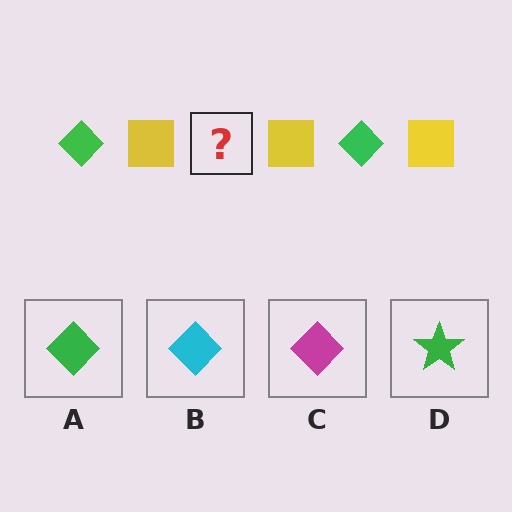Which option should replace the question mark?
Option A.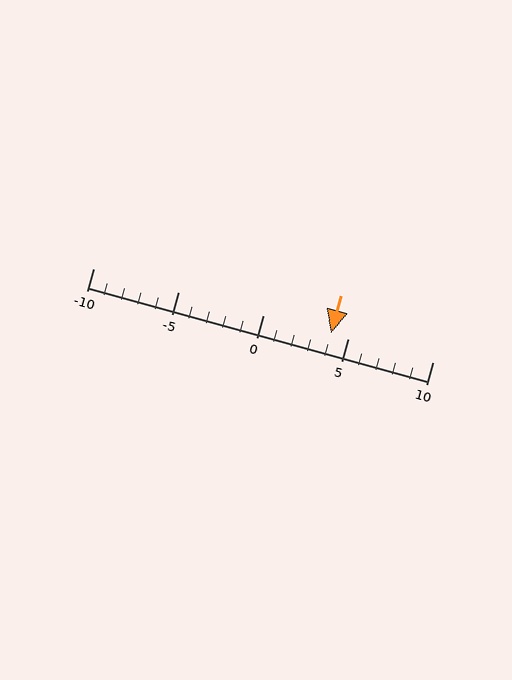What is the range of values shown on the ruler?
The ruler shows values from -10 to 10.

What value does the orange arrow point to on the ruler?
The orange arrow points to approximately 4.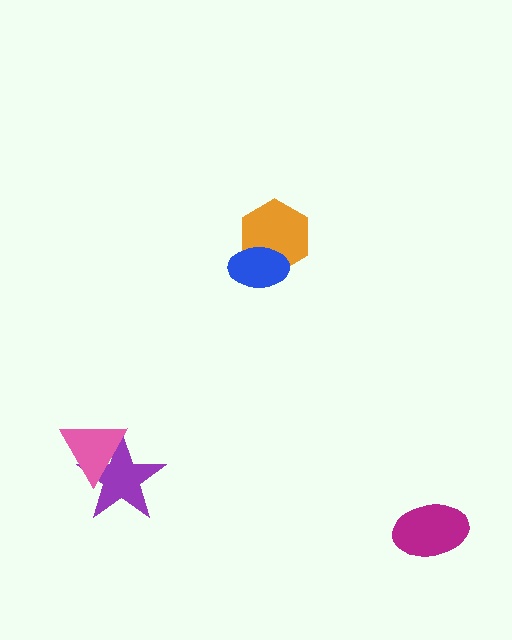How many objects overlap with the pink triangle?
1 object overlaps with the pink triangle.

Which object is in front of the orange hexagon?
The blue ellipse is in front of the orange hexagon.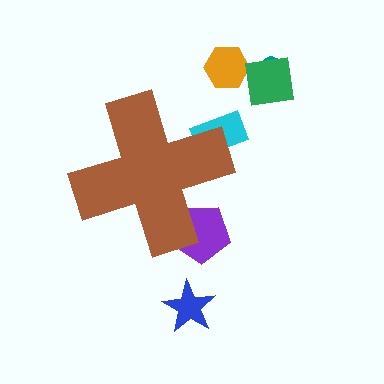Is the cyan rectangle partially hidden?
Yes, the cyan rectangle is partially hidden behind the brown cross.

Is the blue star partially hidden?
No, the blue star is fully visible.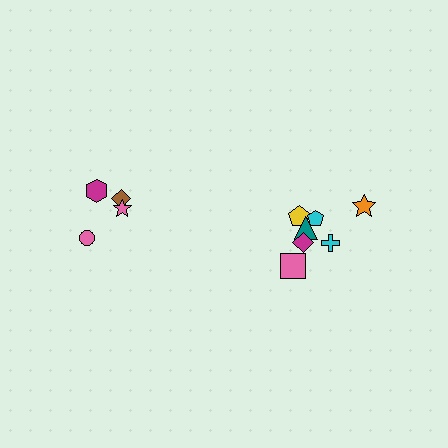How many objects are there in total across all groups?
There are 11 objects.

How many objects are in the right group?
There are 7 objects.